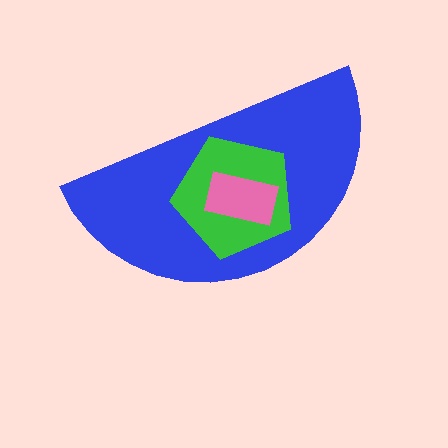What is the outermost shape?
The blue semicircle.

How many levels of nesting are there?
3.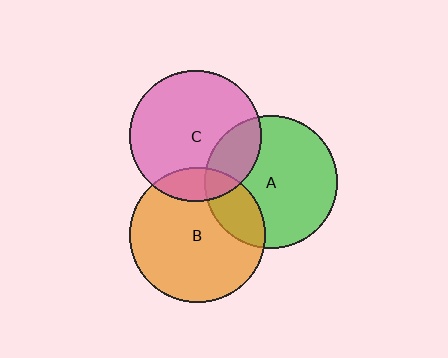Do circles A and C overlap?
Yes.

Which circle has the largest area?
Circle B (orange).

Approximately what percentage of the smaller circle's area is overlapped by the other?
Approximately 20%.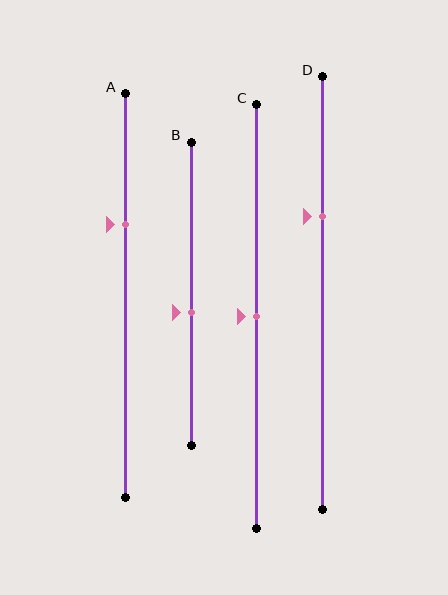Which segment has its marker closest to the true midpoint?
Segment C has its marker closest to the true midpoint.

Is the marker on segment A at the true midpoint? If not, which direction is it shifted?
No, the marker on segment A is shifted upward by about 18% of the segment length.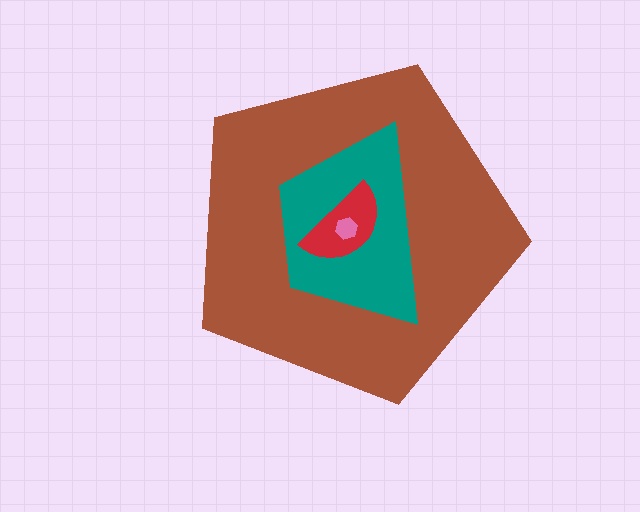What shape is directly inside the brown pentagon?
The teal trapezoid.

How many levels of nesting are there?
4.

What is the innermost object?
The pink hexagon.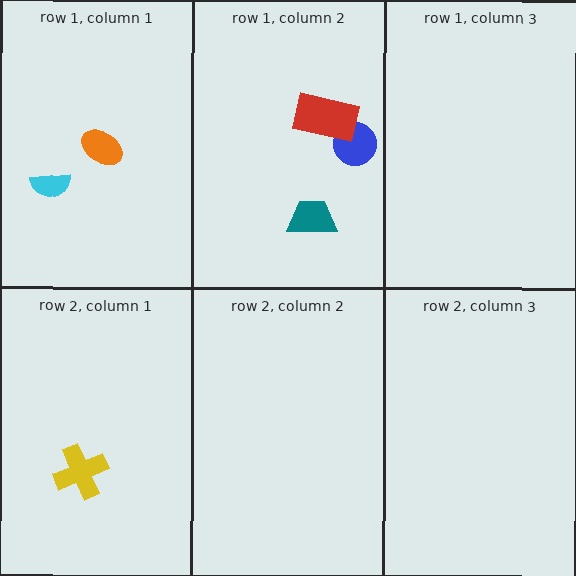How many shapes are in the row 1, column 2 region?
3.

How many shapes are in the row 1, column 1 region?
2.